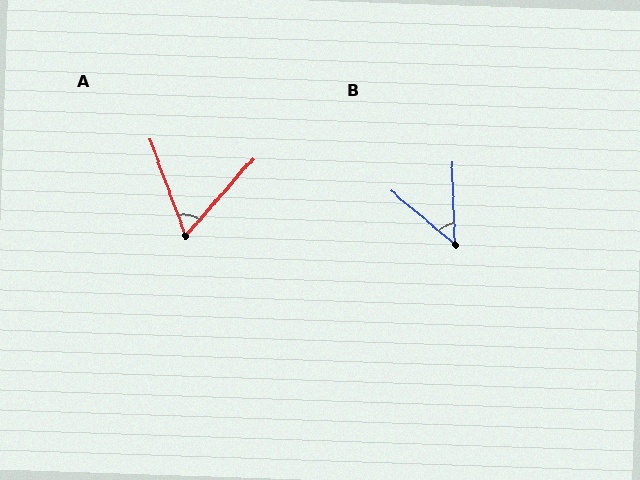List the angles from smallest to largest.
B (48°), A (61°).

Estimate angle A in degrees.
Approximately 61 degrees.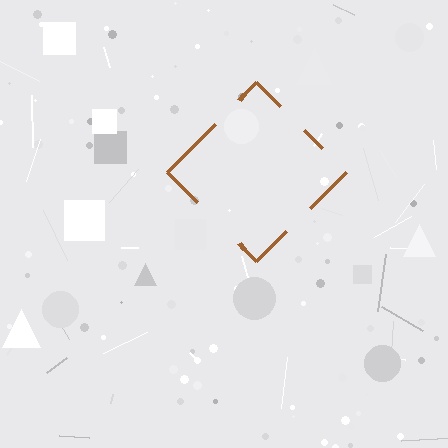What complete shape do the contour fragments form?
The contour fragments form a diamond.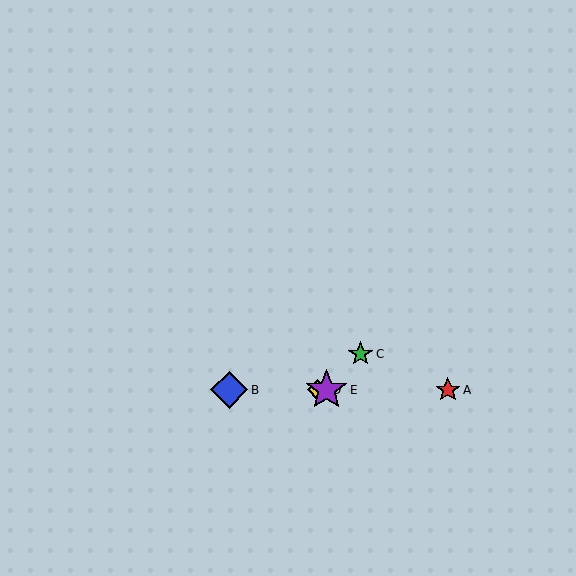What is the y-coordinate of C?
Object C is at y≈354.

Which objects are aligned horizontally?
Objects A, B, D, E are aligned horizontally.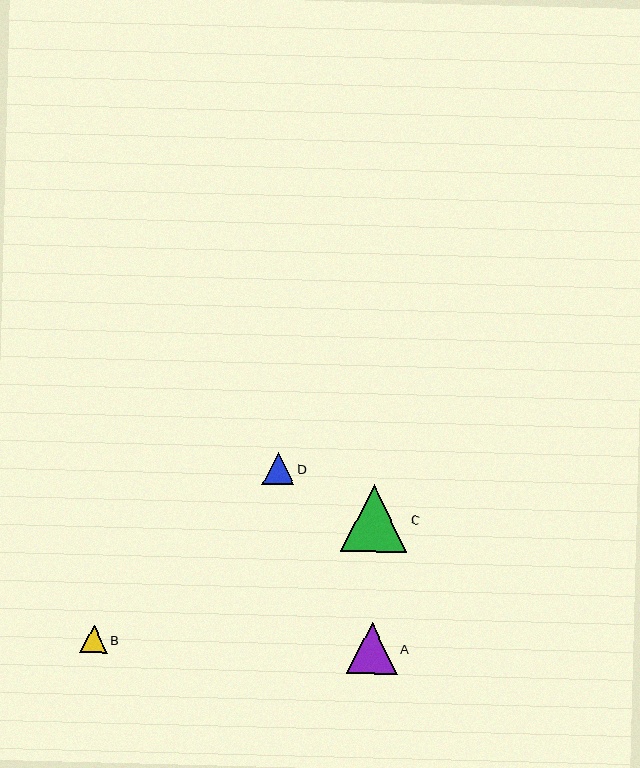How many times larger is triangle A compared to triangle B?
Triangle A is approximately 1.9 times the size of triangle B.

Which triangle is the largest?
Triangle C is the largest with a size of approximately 67 pixels.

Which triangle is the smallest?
Triangle B is the smallest with a size of approximately 27 pixels.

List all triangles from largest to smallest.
From largest to smallest: C, A, D, B.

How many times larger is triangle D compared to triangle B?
Triangle D is approximately 1.2 times the size of triangle B.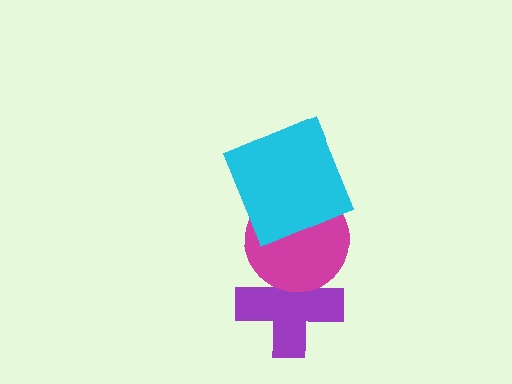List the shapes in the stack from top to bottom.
From top to bottom: the cyan square, the magenta circle, the purple cross.